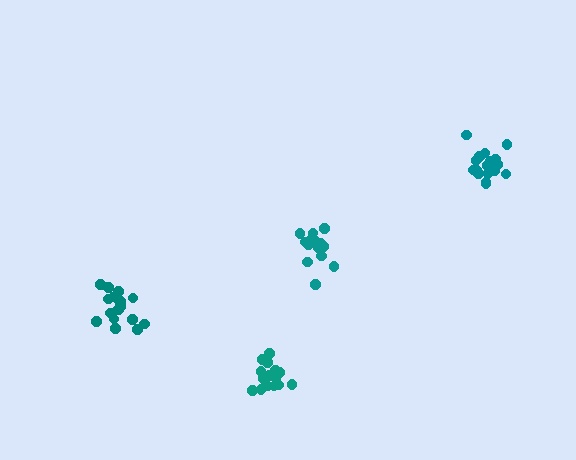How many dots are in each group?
Group 1: 14 dots, Group 2: 17 dots, Group 3: 18 dots, Group 4: 17 dots (66 total).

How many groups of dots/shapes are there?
There are 4 groups.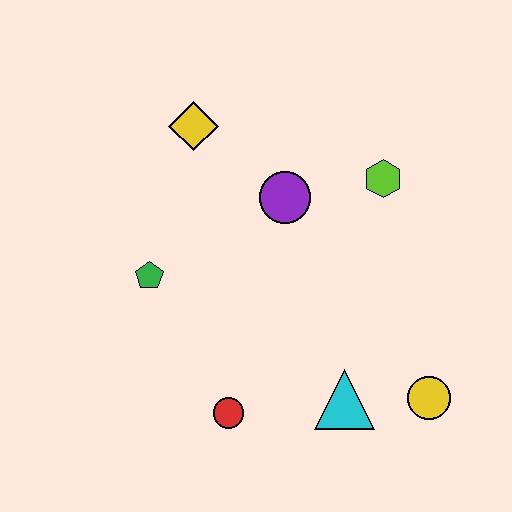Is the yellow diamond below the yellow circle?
No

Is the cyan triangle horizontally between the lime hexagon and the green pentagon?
Yes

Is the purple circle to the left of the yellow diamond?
No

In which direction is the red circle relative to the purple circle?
The red circle is below the purple circle.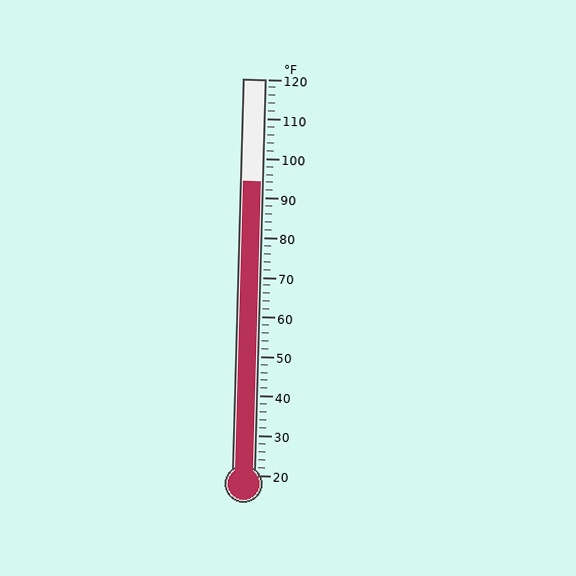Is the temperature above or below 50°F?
The temperature is above 50°F.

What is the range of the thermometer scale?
The thermometer scale ranges from 20°F to 120°F.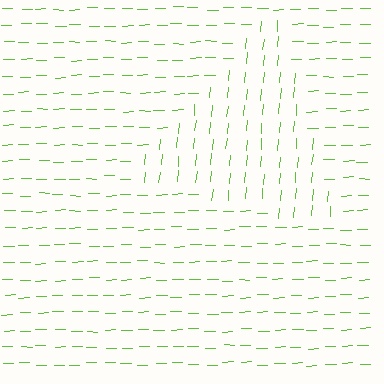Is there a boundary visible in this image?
Yes, there is a texture boundary formed by a change in line orientation.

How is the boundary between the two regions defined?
The boundary is defined purely by a change in line orientation (approximately 83 degrees difference). All lines are the same color and thickness.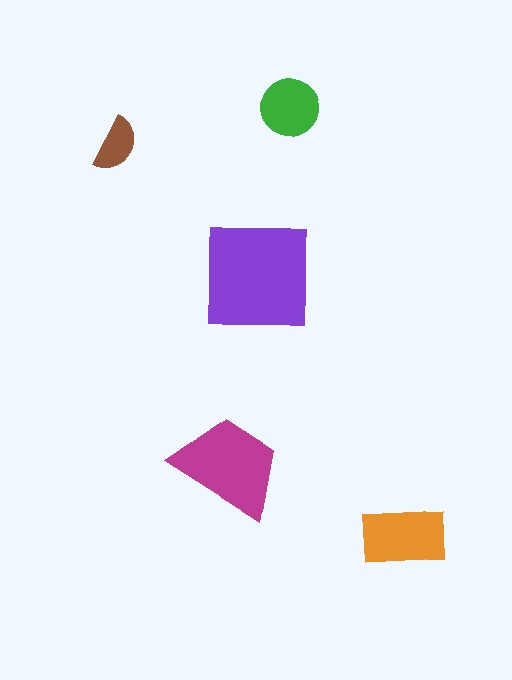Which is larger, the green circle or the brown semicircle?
The green circle.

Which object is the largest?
The purple square.